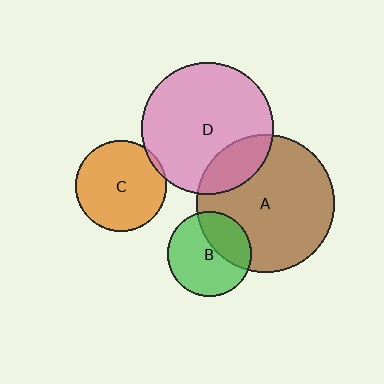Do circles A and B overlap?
Yes.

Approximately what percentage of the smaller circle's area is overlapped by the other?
Approximately 35%.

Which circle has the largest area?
Circle A (brown).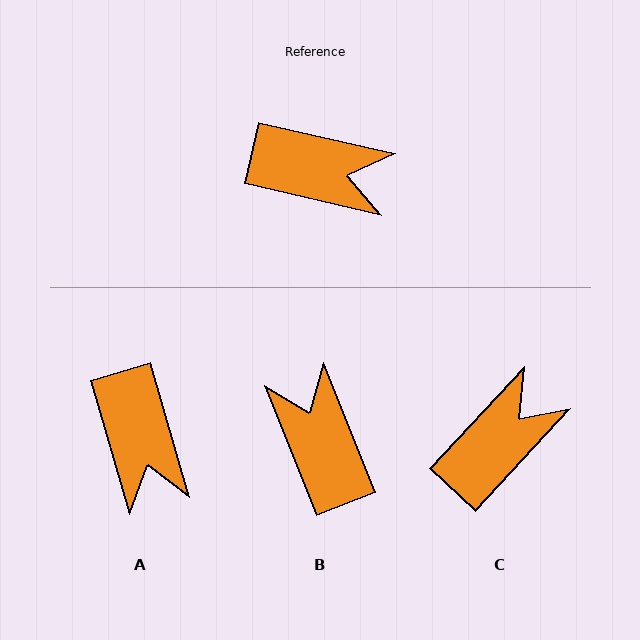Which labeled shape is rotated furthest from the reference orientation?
B, about 124 degrees away.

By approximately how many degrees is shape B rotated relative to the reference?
Approximately 124 degrees counter-clockwise.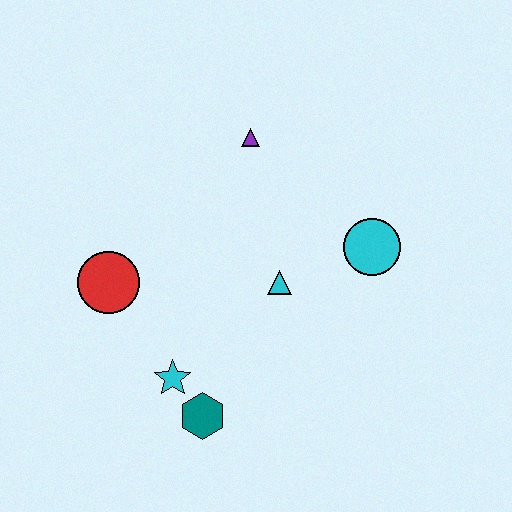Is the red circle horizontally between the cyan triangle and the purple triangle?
No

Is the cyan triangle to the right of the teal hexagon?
Yes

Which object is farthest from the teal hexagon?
The purple triangle is farthest from the teal hexagon.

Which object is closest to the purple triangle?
The cyan triangle is closest to the purple triangle.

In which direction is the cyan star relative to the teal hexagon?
The cyan star is above the teal hexagon.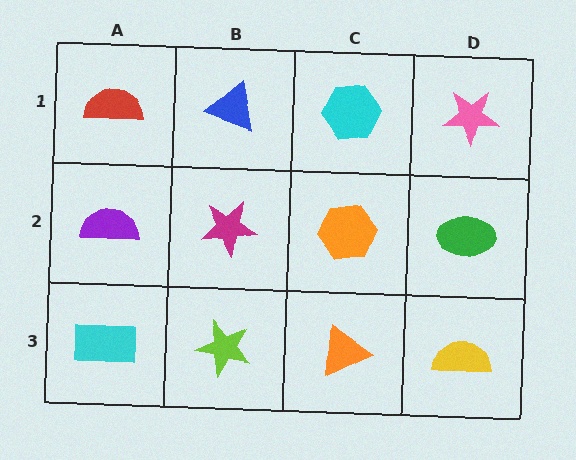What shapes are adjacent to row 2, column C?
A cyan hexagon (row 1, column C), an orange triangle (row 3, column C), a magenta star (row 2, column B), a green ellipse (row 2, column D).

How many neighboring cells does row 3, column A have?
2.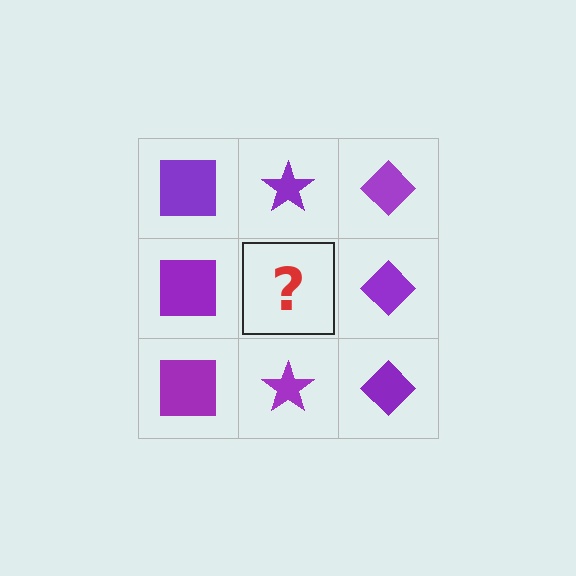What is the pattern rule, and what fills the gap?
The rule is that each column has a consistent shape. The gap should be filled with a purple star.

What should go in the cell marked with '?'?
The missing cell should contain a purple star.